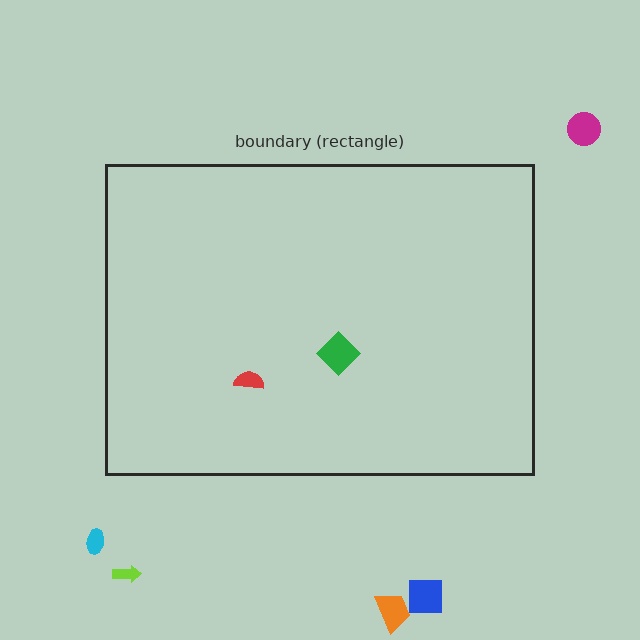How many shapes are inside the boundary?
2 inside, 5 outside.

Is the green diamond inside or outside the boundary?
Inside.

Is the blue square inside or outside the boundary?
Outside.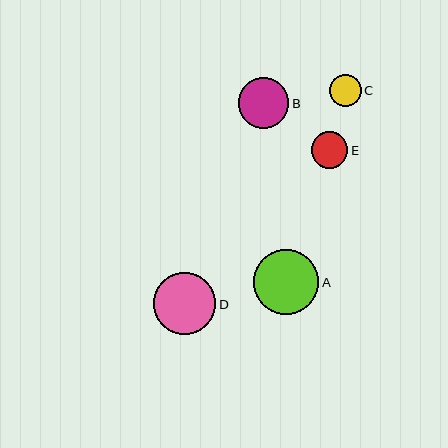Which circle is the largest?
Circle A is the largest with a size of approximately 65 pixels.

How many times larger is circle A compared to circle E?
Circle A is approximately 1.8 times the size of circle E.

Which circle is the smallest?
Circle C is the smallest with a size of approximately 31 pixels.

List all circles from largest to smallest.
From largest to smallest: A, D, B, E, C.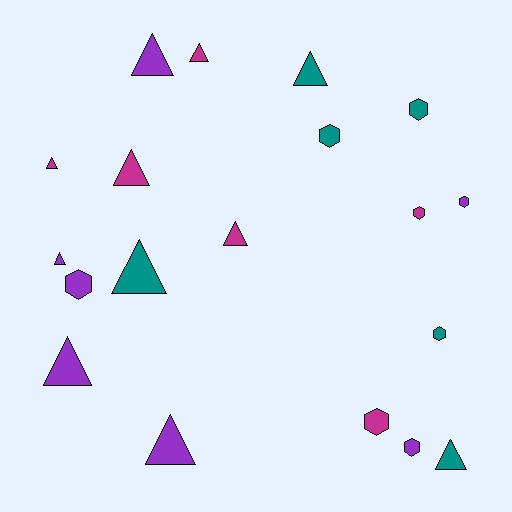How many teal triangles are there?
There are 3 teal triangles.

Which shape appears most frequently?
Triangle, with 11 objects.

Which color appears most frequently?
Purple, with 7 objects.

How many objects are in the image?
There are 19 objects.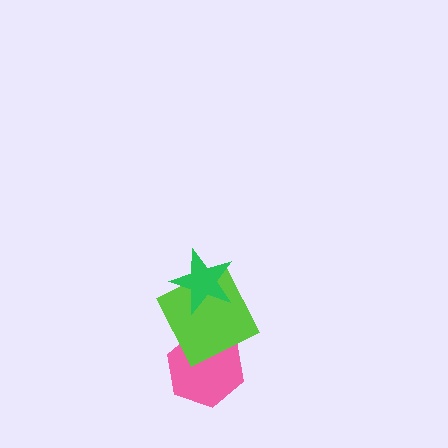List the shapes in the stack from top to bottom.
From top to bottom: the green star, the lime square, the pink hexagon.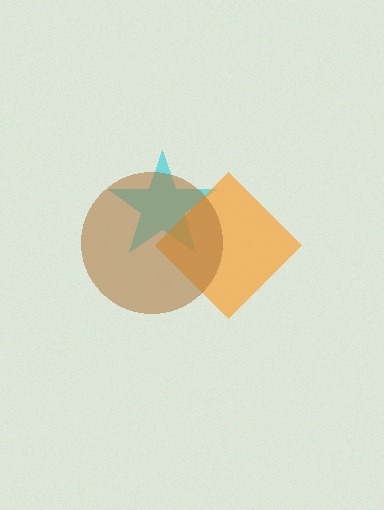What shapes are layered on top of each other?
The layered shapes are: a cyan star, an orange diamond, a brown circle.